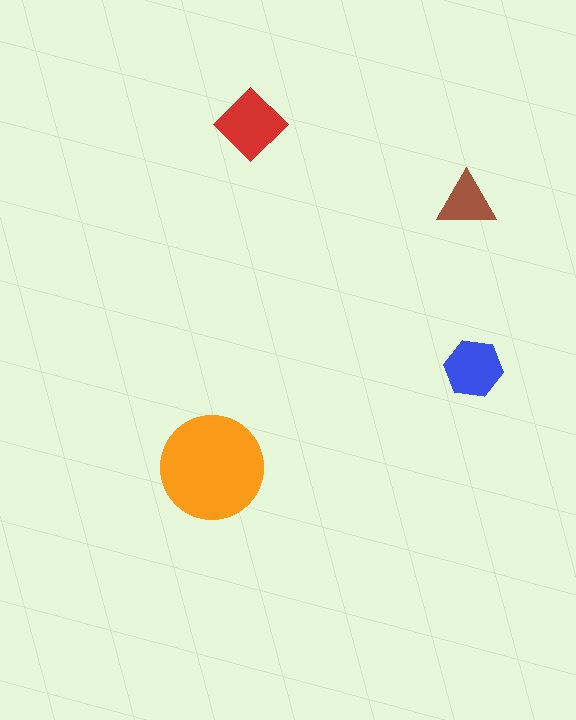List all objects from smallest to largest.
The brown triangle, the blue hexagon, the red diamond, the orange circle.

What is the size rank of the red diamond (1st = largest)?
2nd.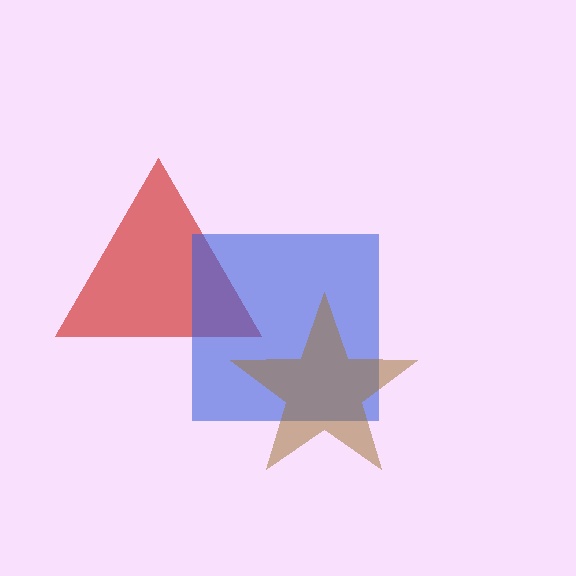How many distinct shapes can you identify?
There are 3 distinct shapes: a red triangle, a blue square, a brown star.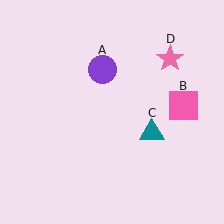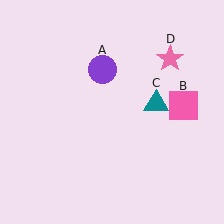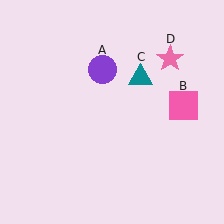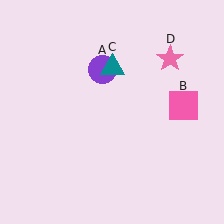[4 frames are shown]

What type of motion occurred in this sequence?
The teal triangle (object C) rotated counterclockwise around the center of the scene.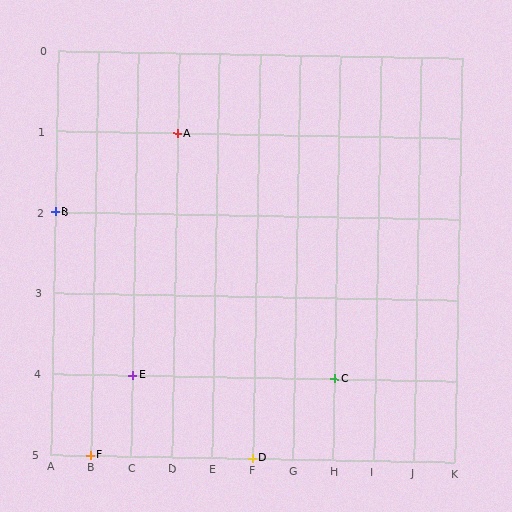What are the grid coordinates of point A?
Point A is at grid coordinates (D, 1).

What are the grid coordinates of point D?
Point D is at grid coordinates (F, 5).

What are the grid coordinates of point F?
Point F is at grid coordinates (B, 5).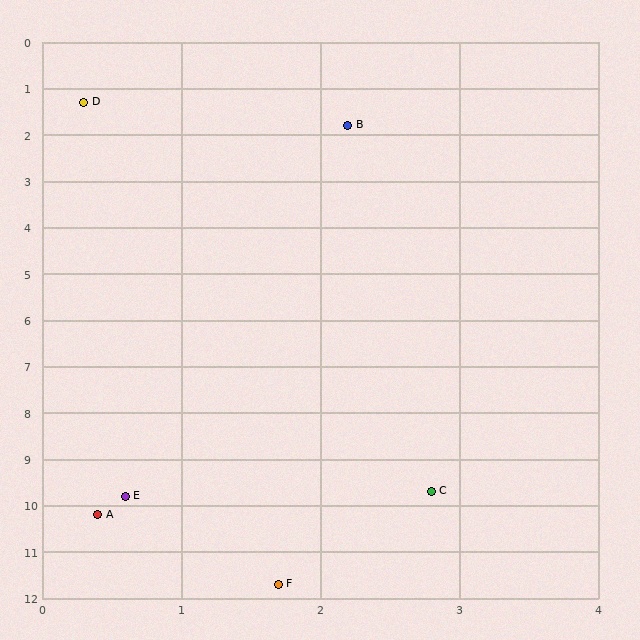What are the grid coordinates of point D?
Point D is at approximately (0.3, 1.3).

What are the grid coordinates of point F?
Point F is at approximately (1.7, 11.7).